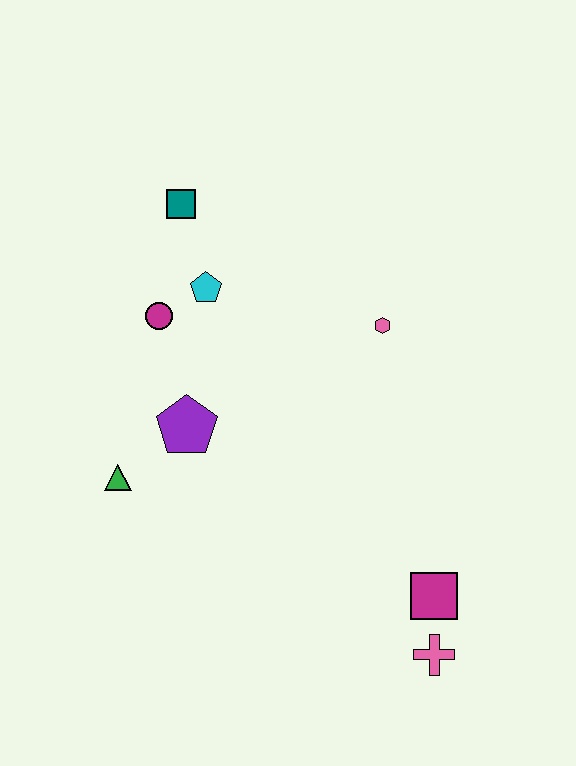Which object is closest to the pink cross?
The magenta square is closest to the pink cross.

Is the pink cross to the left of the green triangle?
No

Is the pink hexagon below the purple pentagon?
No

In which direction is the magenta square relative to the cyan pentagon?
The magenta square is below the cyan pentagon.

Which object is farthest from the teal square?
The pink cross is farthest from the teal square.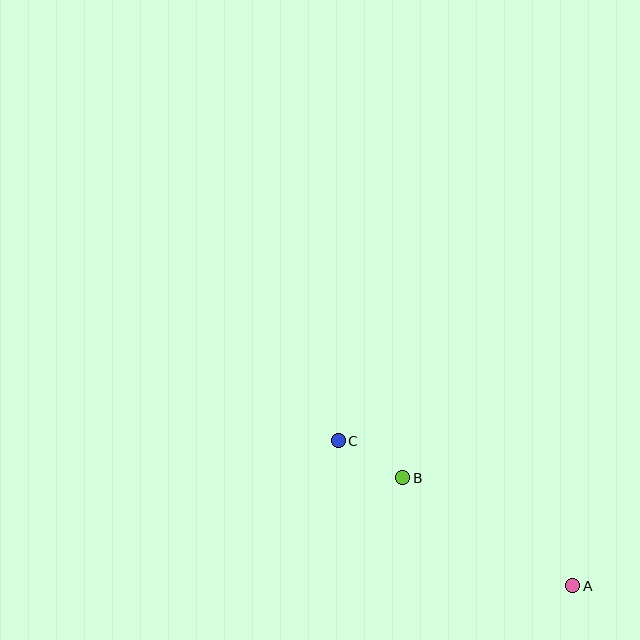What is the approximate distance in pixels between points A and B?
The distance between A and B is approximately 201 pixels.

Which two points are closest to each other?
Points B and C are closest to each other.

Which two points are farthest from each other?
Points A and C are farthest from each other.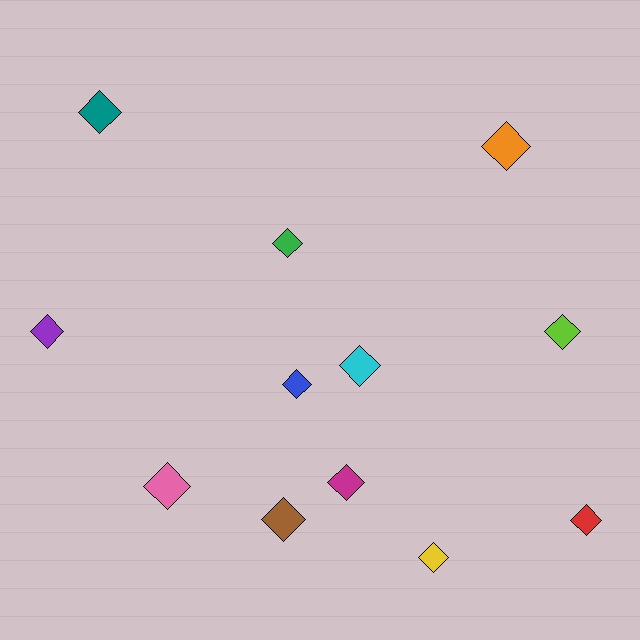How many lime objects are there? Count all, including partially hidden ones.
There is 1 lime object.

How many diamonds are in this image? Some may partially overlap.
There are 12 diamonds.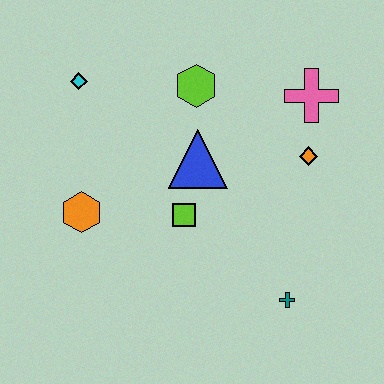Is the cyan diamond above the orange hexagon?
Yes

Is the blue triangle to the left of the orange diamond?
Yes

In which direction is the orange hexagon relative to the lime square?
The orange hexagon is to the left of the lime square.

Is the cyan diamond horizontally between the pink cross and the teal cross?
No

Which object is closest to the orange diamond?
The pink cross is closest to the orange diamond.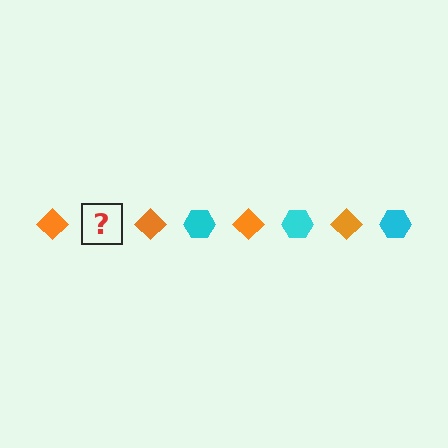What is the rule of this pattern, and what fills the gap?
The rule is that the pattern alternates between orange diamond and cyan hexagon. The gap should be filled with a cyan hexagon.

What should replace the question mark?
The question mark should be replaced with a cyan hexagon.